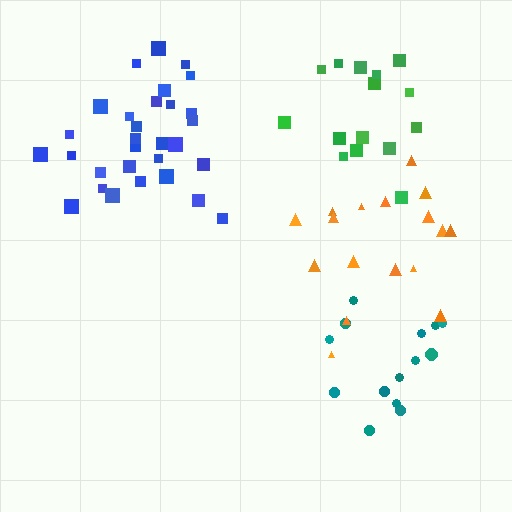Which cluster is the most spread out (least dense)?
Teal.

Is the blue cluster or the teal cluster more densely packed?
Blue.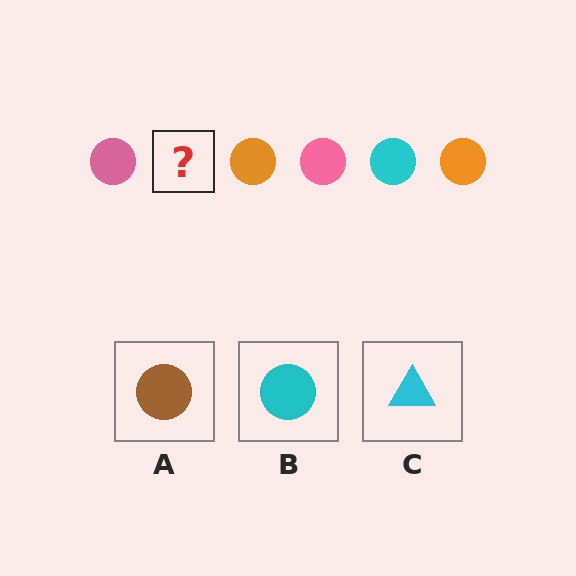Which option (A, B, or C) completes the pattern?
B.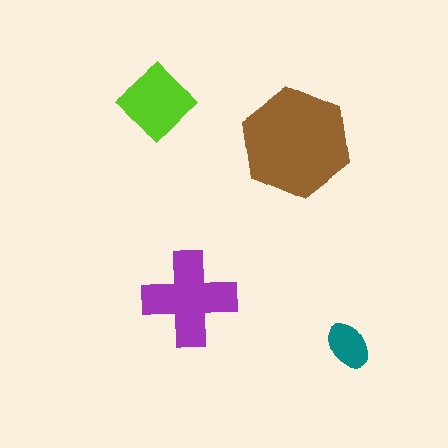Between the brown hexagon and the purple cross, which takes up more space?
The brown hexagon.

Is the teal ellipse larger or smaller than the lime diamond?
Smaller.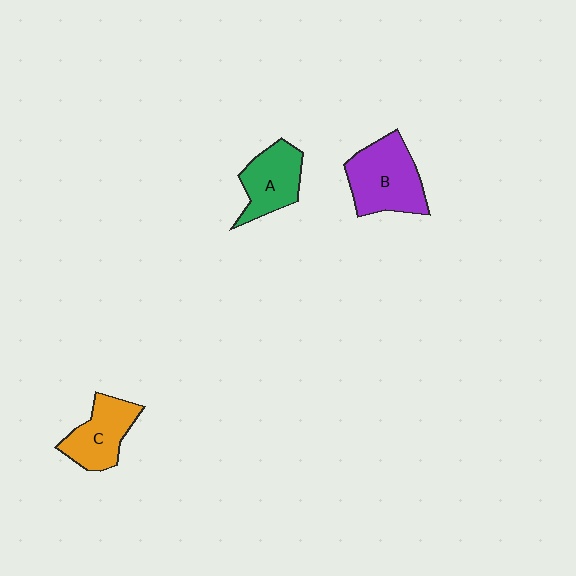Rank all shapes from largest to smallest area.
From largest to smallest: B (purple), C (orange), A (green).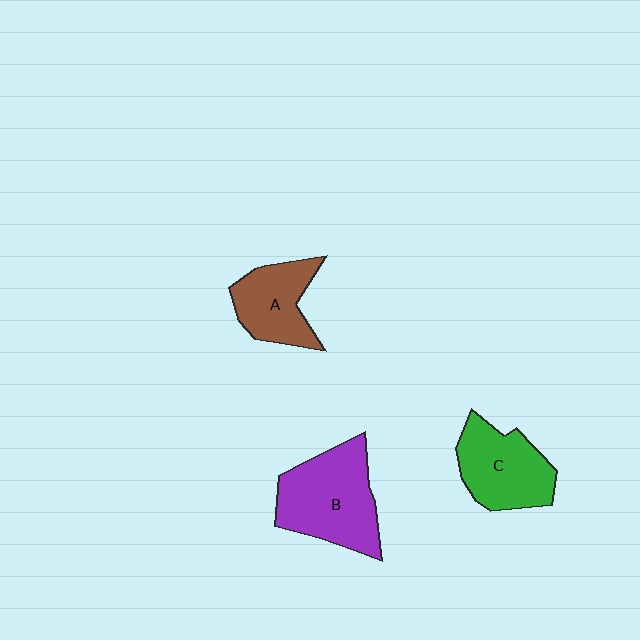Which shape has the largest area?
Shape B (purple).